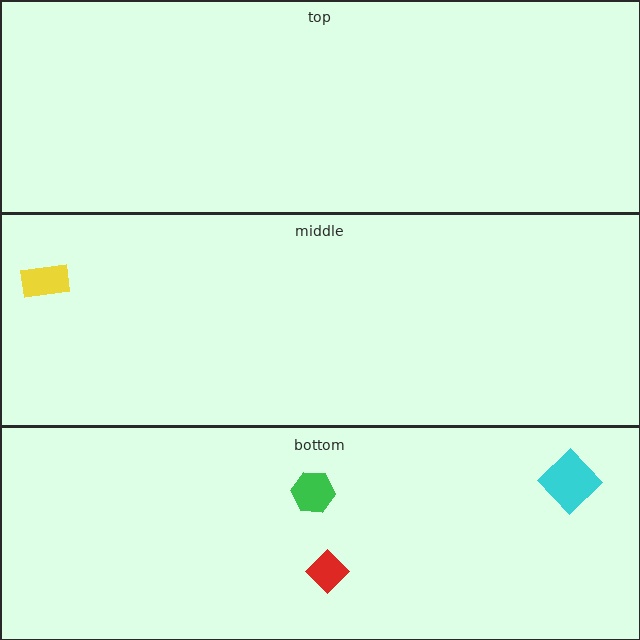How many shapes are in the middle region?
1.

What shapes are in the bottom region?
The cyan diamond, the green hexagon, the red diamond.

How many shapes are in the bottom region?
3.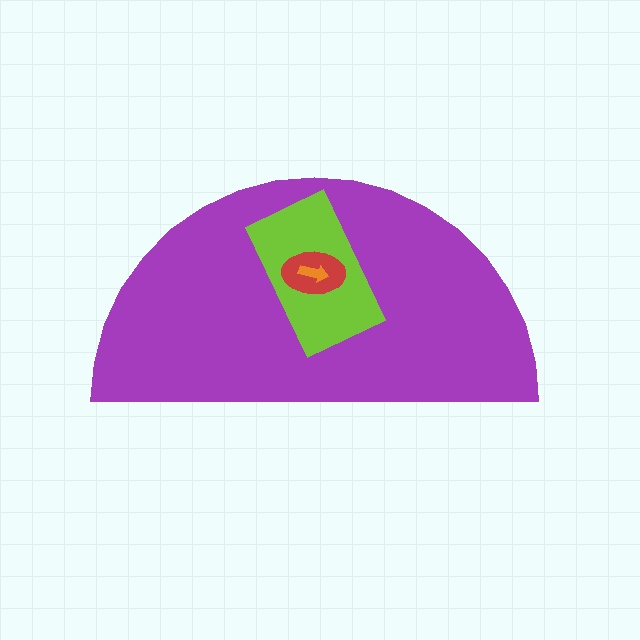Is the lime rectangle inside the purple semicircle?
Yes.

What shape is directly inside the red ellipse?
The orange arrow.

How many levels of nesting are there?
4.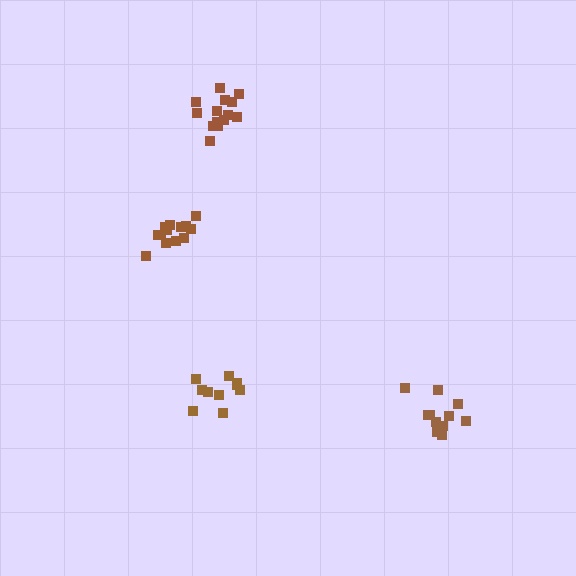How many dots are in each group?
Group 1: 13 dots, Group 2: 10 dots, Group 3: 11 dots, Group 4: 14 dots (48 total).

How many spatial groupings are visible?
There are 4 spatial groupings.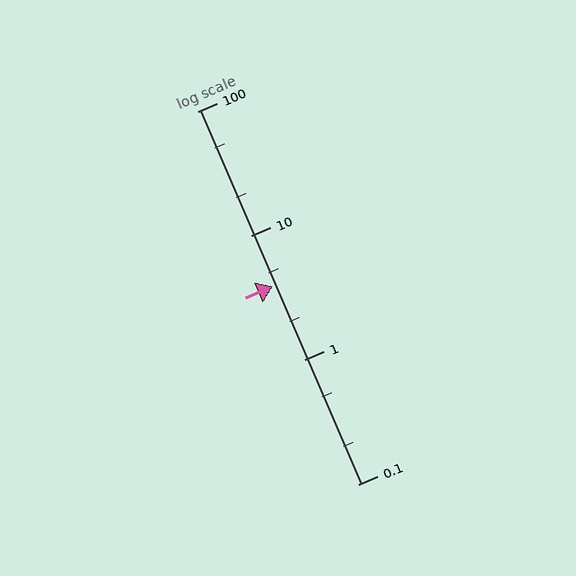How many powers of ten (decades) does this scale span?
The scale spans 3 decades, from 0.1 to 100.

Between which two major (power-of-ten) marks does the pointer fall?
The pointer is between 1 and 10.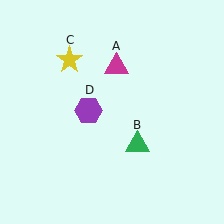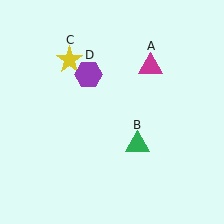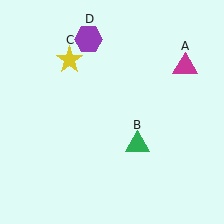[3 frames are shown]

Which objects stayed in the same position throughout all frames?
Green triangle (object B) and yellow star (object C) remained stationary.